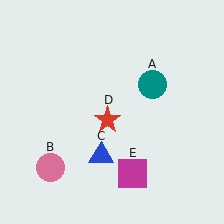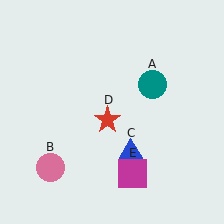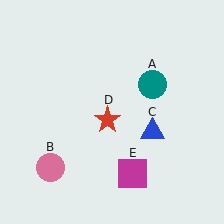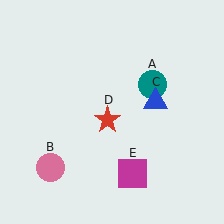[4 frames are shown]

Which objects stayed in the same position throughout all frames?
Teal circle (object A) and pink circle (object B) and red star (object D) and magenta square (object E) remained stationary.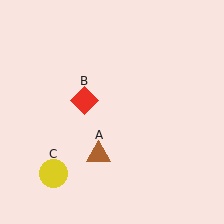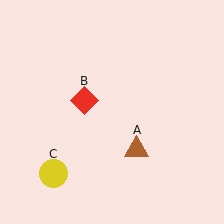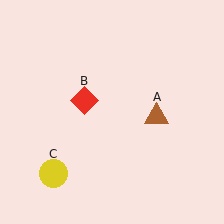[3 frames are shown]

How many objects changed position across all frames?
1 object changed position: brown triangle (object A).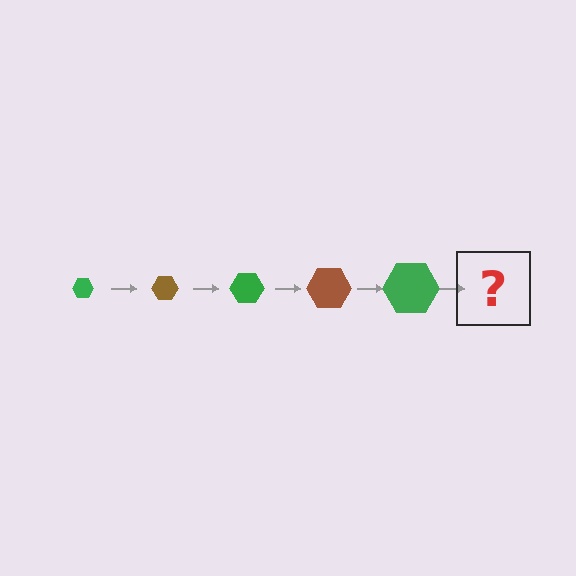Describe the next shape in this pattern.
It should be a brown hexagon, larger than the previous one.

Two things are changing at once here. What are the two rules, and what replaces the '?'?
The two rules are that the hexagon grows larger each step and the color cycles through green and brown. The '?' should be a brown hexagon, larger than the previous one.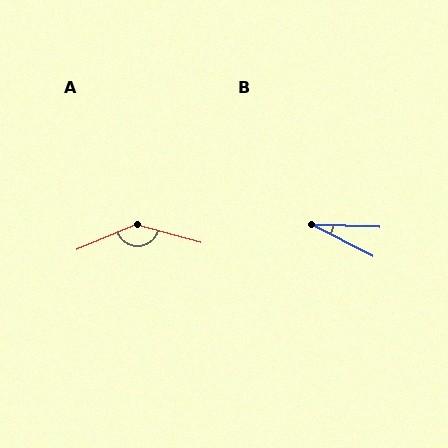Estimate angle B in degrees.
Approximately 25 degrees.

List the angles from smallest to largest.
B (25°), A (142°).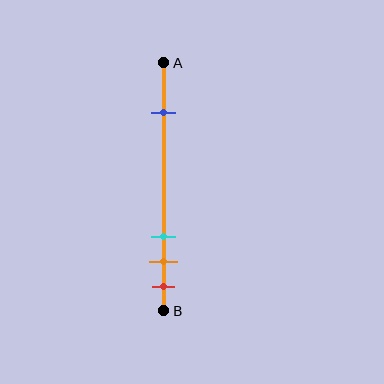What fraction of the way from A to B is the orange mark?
The orange mark is approximately 80% (0.8) of the way from A to B.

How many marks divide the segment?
There are 4 marks dividing the segment.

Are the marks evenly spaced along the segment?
No, the marks are not evenly spaced.